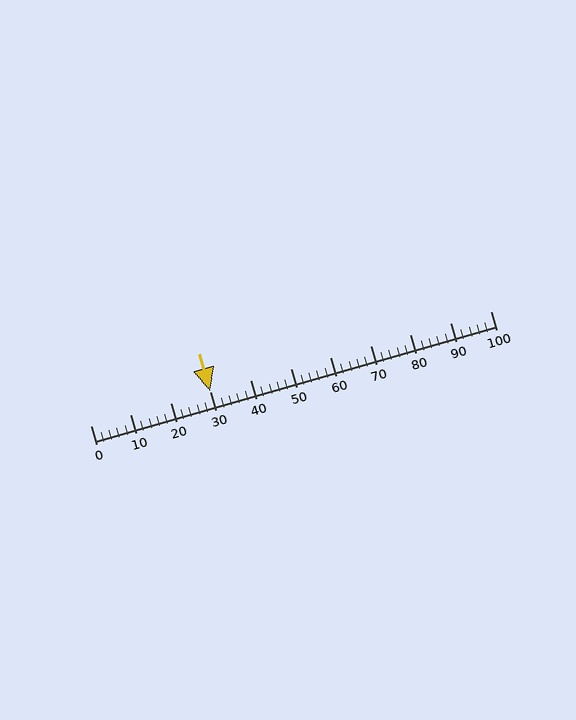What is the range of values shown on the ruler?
The ruler shows values from 0 to 100.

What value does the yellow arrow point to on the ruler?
The yellow arrow points to approximately 30.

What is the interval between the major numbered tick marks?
The major tick marks are spaced 10 units apart.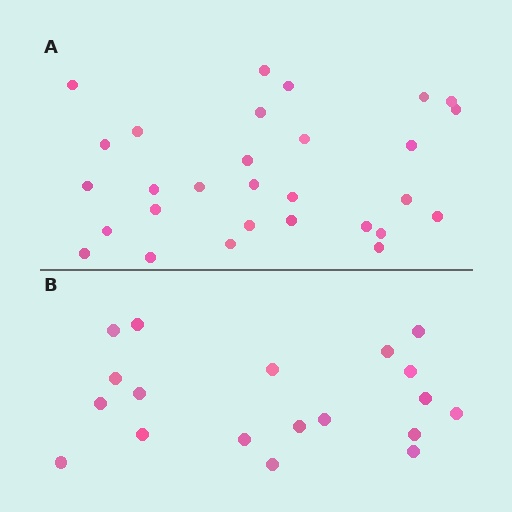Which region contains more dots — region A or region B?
Region A (the top region) has more dots.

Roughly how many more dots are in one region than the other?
Region A has roughly 10 or so more dots than region B.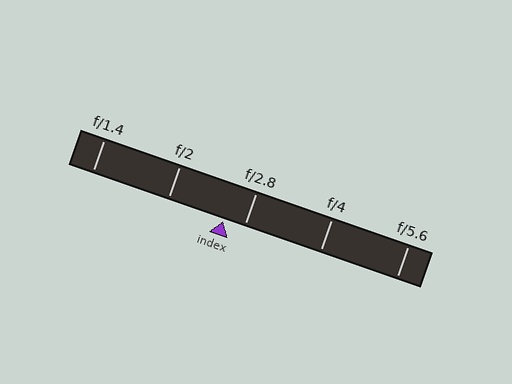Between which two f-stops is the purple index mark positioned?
The index mark is between f/2 and f/2.8.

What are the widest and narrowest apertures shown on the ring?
The widest aperture shown is f/1.4 and the narrowest is f/5.6.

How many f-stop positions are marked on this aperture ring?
There are 5 f-stop positions marked.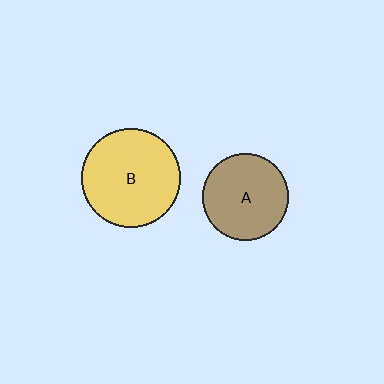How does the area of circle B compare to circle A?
Approximately 1.3 times.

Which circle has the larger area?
Circle B (yellow).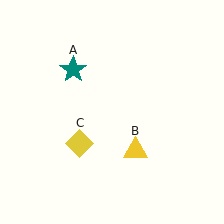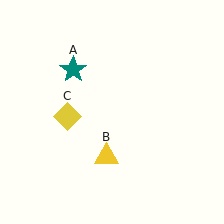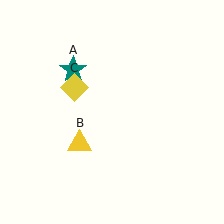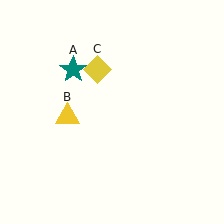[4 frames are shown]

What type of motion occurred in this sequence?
The yellow triangle (object B), yellow diamond (object C) rotated clockwise around the center of the scene.